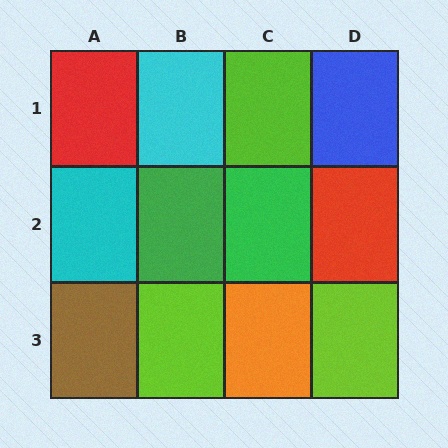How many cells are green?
2 cells are green.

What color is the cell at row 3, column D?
Lime.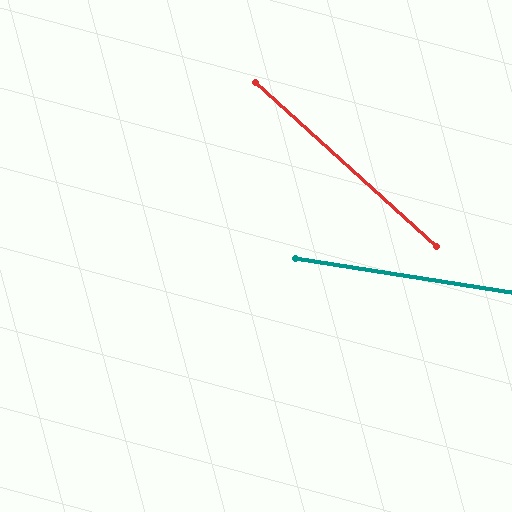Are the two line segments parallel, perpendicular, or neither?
Neither parallel nor perpendicular — they differ by about 33°.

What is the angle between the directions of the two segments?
Approximately 33 degrees.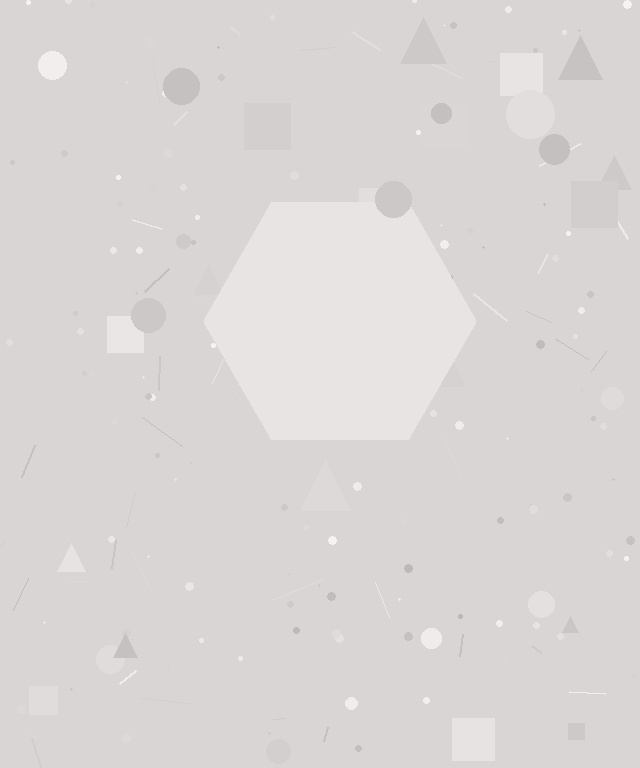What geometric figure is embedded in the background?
A hexagon is embedded in the background.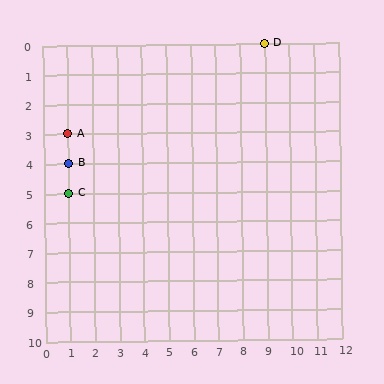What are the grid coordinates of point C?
Point C is at grid coordinates (1, 5).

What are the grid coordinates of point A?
Point A is at grid coordinates (1, 3).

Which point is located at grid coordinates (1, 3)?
Point A is at (1, 3).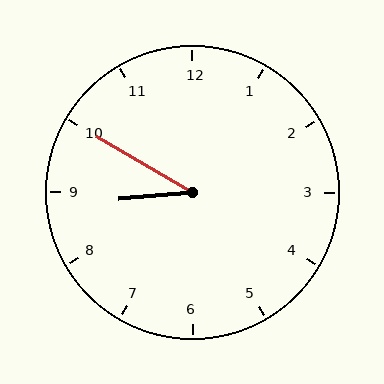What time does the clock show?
8:50.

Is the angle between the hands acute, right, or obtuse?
It is acute.